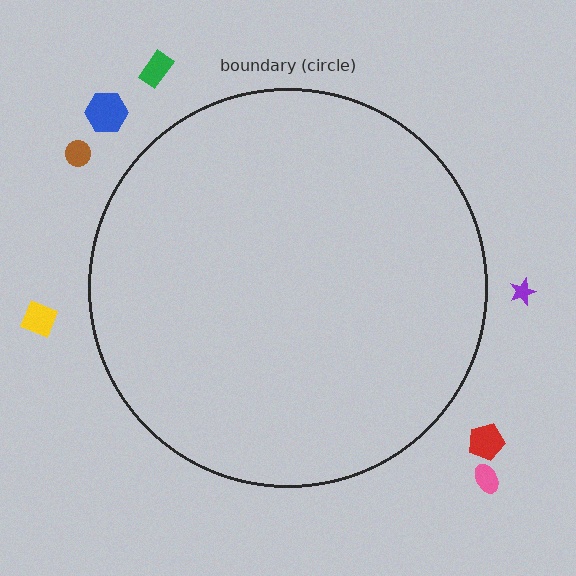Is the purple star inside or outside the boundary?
Outside.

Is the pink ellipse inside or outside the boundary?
Outside.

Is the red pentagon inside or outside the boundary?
Outside.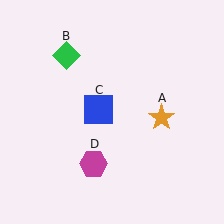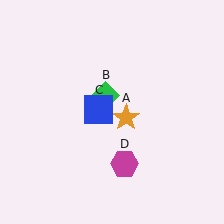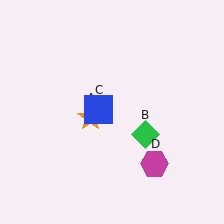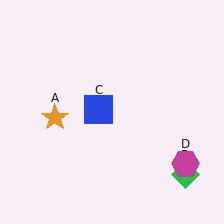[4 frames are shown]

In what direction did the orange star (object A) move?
The orange star (object A) moved left.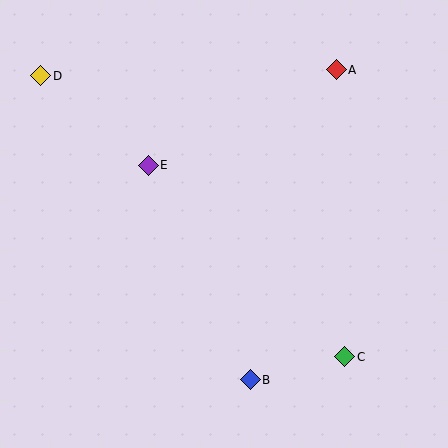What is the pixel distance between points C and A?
The distance between C and A is 287 pixels.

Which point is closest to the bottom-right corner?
Point C is closest to the bottom-right corner.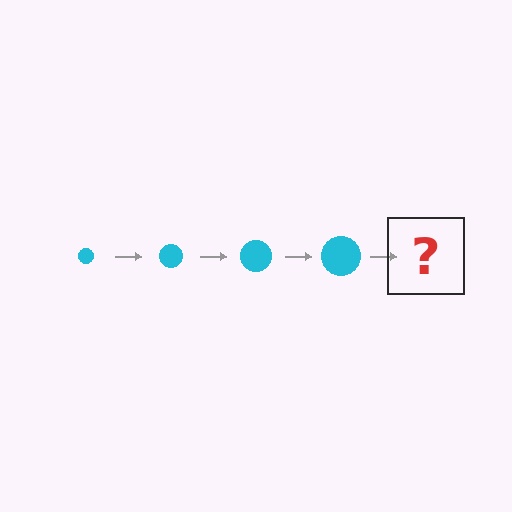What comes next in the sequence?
The next element should be a cyan circle, larger than the previous one.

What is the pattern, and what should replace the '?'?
The pattern is that the circle gets progressively larger each step. The '?' should be a cyan circle, larger than the previous one.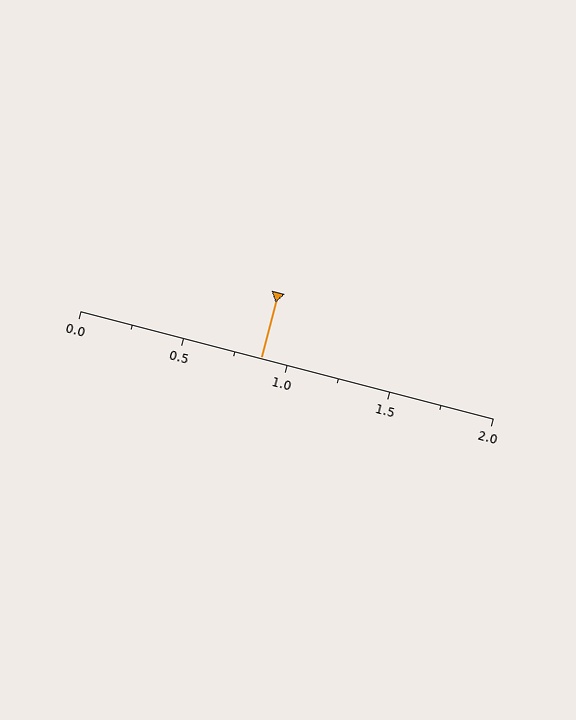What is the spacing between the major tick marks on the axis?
The major ticks are spaced 0.5 apart.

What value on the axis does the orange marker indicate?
The marker indicates approximately 0.88.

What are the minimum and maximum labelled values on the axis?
The axis runs from 0.0 to 2.0.